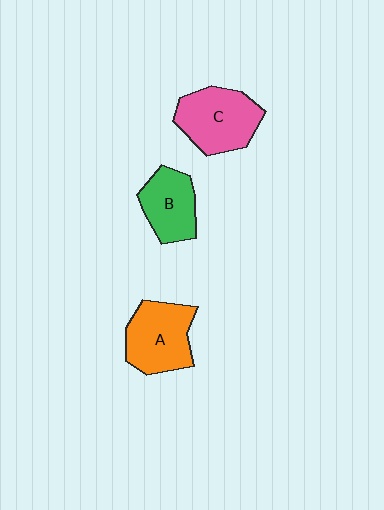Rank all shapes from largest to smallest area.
From largest to smallest: C (pink), A (orange), B (green).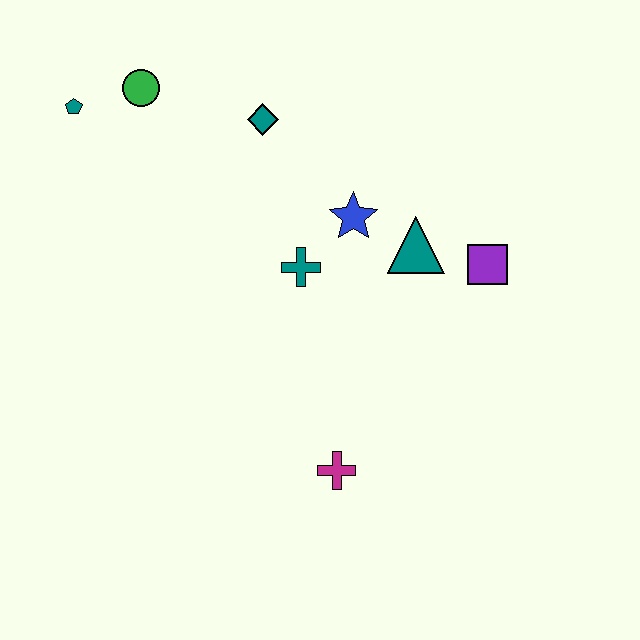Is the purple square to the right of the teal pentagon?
Yes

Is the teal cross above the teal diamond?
No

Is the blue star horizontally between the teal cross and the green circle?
No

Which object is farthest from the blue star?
The teal pentagon is farthest from the blue star.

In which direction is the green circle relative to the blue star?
The green circle is to the left of the blue star.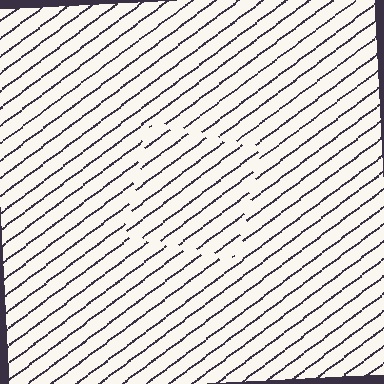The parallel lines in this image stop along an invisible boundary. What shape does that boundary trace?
An illusory square. The interior of the shape contains the same grating, shifted by half a period — the contour is defined by the phase discontinuity where line-ends from the inner and outer gratings abut.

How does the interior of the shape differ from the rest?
The interior of the shape contains the same grating, shifted by half a period — the contour is defined by the phase discontinuity where line-ends from the inner and outer gratings abut.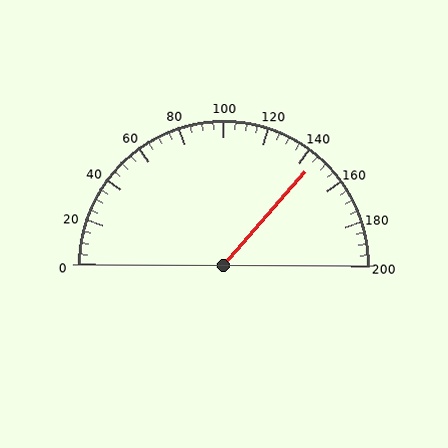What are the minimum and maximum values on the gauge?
The gauge ranges from 0 to 200.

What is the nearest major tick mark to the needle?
The nearest major tick mark is 140.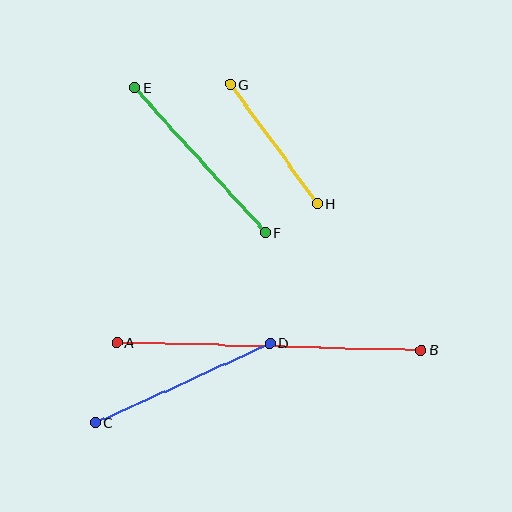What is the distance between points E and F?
The distance is approximately 195 pixels.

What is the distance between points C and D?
The distance is approximately 192 pixels.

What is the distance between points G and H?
The distance is approximately 147 pixels.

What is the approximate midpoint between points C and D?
The midpoint is at approximately (183, 383) pixels.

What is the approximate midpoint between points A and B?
The midpoint is at approximately (269, 346) pixels.